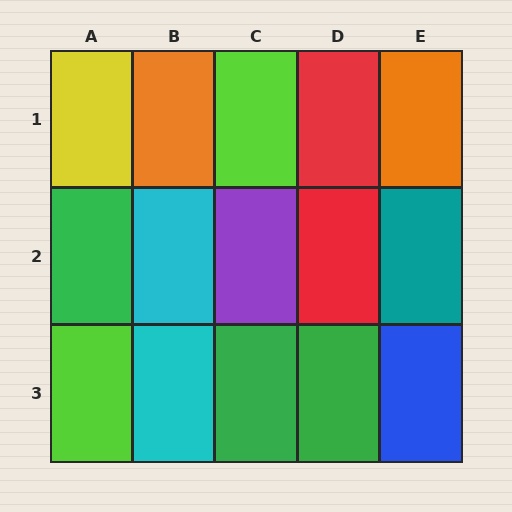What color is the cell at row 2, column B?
Cyan.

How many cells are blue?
1 cell is blue.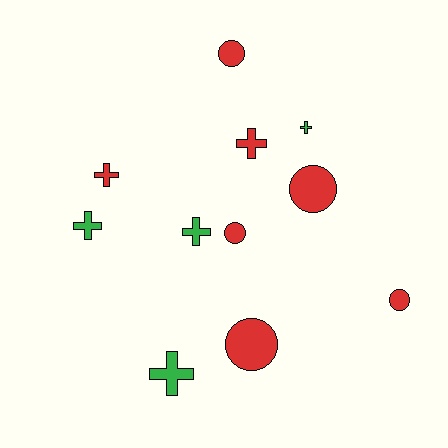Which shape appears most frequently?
Cross, with 6 objects.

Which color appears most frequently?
Red, with 7 objects.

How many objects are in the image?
There are 11 objects.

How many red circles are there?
There are 5 red circles.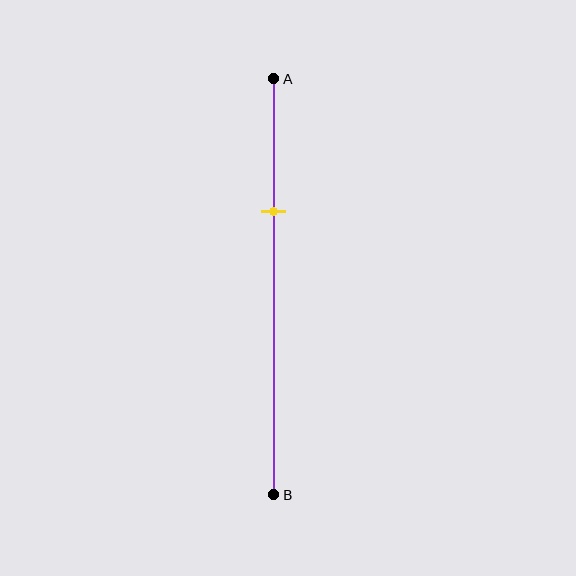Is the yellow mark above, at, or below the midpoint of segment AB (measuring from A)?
The yellow mark is above the midpoint of segment AB.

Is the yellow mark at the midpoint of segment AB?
No, the mark is at about 30% from A, not at the 50% midpoint.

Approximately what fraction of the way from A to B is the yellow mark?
The yellow mark is approximately 30% of the way from A to B.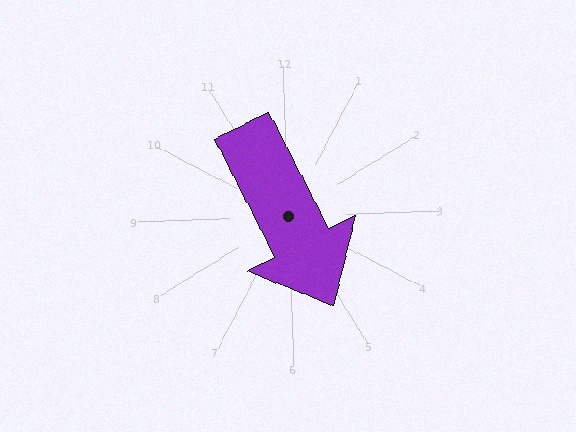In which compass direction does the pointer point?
Southeast.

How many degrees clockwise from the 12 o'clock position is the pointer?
Approximately 155 degrees.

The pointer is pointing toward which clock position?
Roughly 5 o'clock.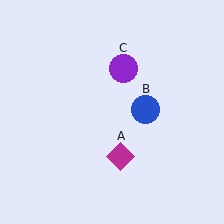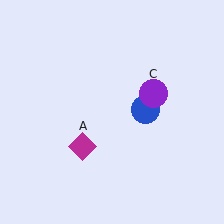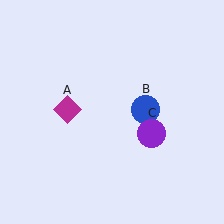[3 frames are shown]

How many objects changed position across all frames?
2 objects changed position: magenta diamond (object A), purple circle (object C).